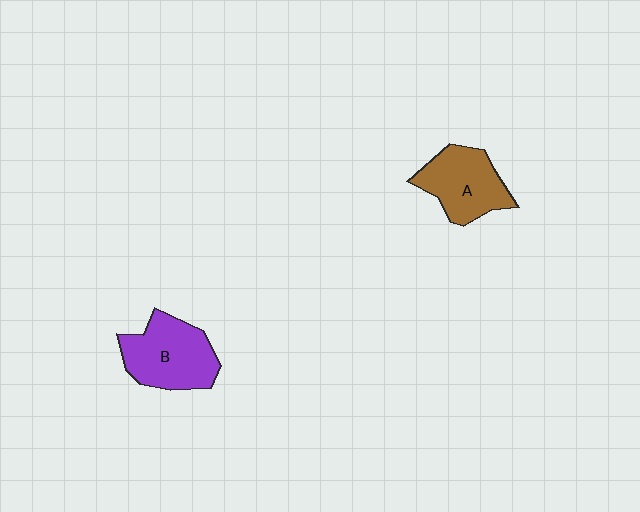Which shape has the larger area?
Shape B (purple).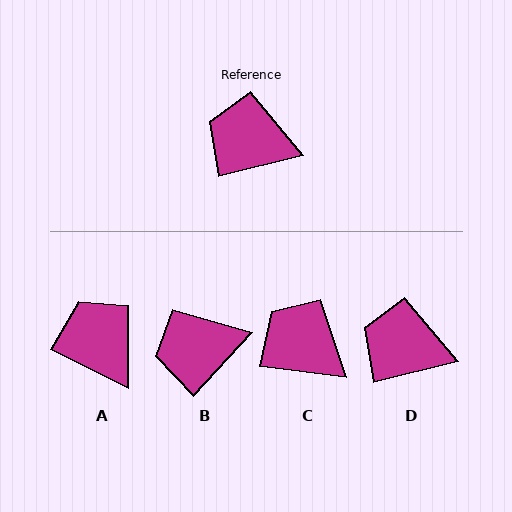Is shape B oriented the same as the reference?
No, it is off by about 34 degrees.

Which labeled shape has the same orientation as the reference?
D.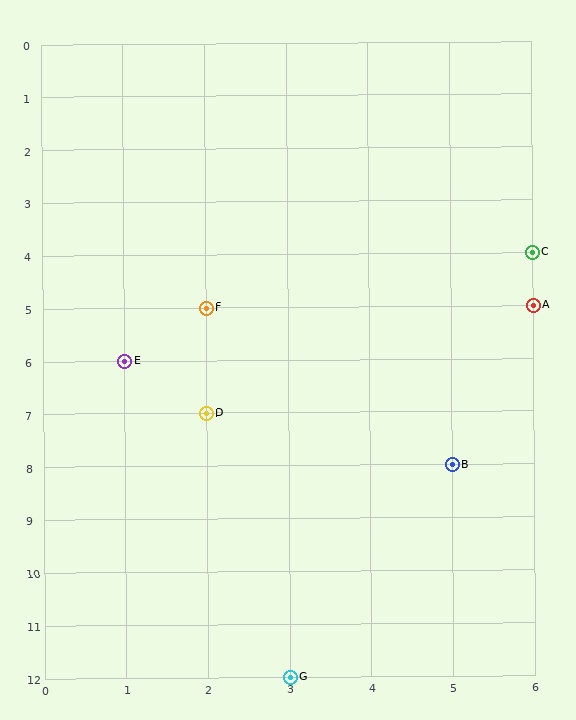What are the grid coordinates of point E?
Point E is at grid coordinates (1, 6).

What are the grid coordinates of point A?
Point A is at grid coordinates (6, 5).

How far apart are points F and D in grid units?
Points F and D are 2 rows apart.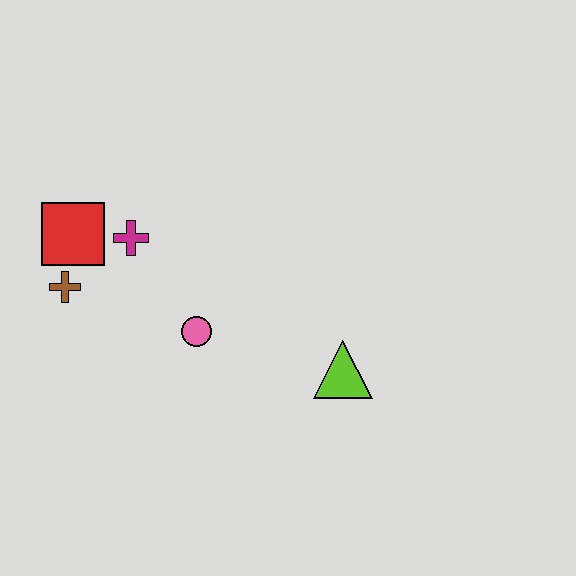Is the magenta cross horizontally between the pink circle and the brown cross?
Yes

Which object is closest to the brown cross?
The red square is closest to the brown cross.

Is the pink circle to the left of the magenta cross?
No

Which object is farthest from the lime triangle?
The red square is farthest from the lime triangle.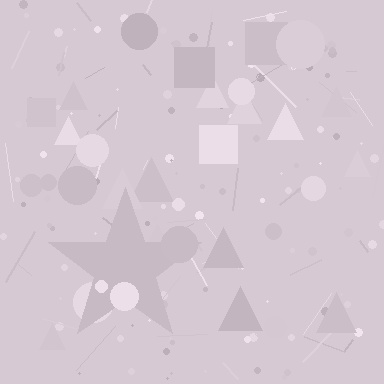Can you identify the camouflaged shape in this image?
The camouflaged shape is a star.